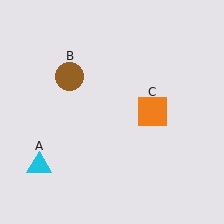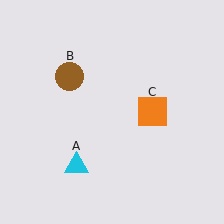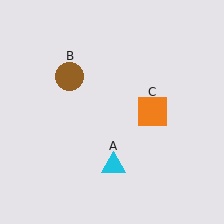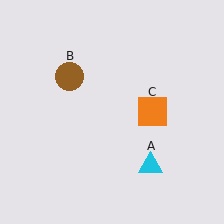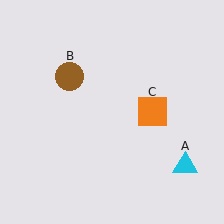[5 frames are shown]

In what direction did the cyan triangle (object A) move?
The cyan triangle (object A) moved right.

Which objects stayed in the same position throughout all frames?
Brown circle (object B) and orange square (object C) remained stationary.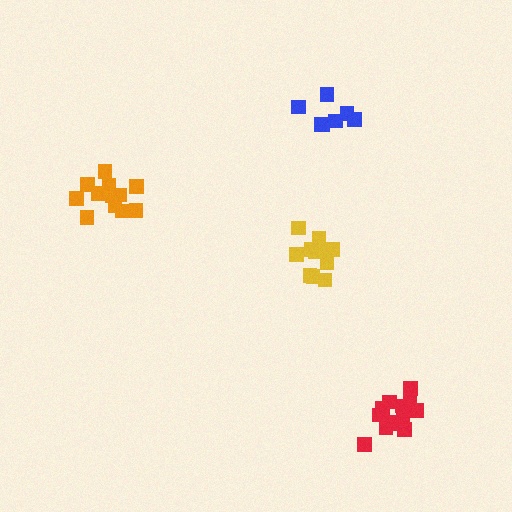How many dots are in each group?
Group 1: 13 dots, Group 2: 7 dots, Group 3: 13 dots, Group 4: 11 dots (44 total).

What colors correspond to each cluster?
The clusters are colored: orange, blue, red, yellow.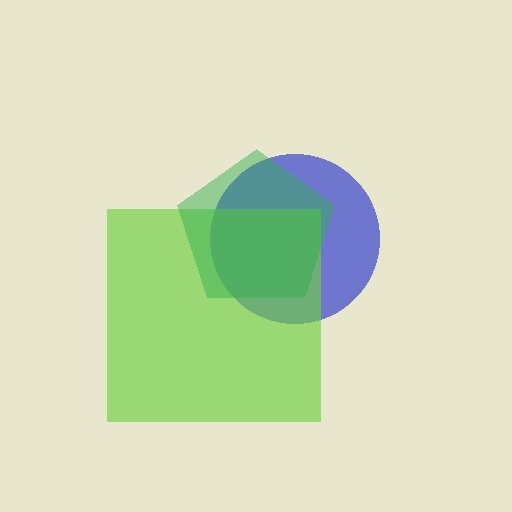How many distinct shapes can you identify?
There are 3 distinct shapes: a blue circle, a lime square, a green pentagon.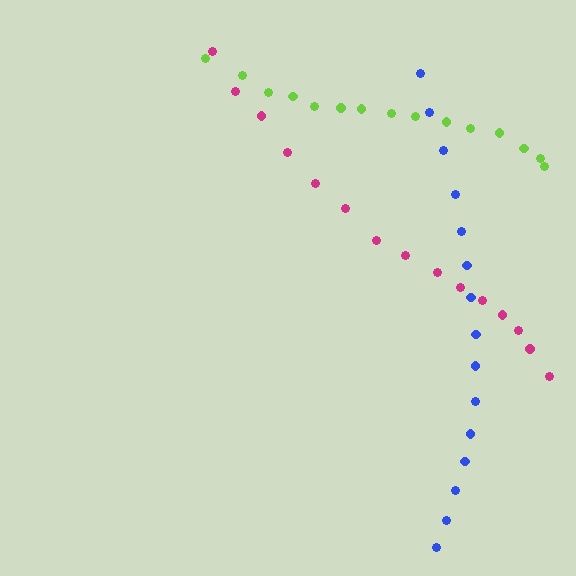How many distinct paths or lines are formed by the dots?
There are 3 distinct paths.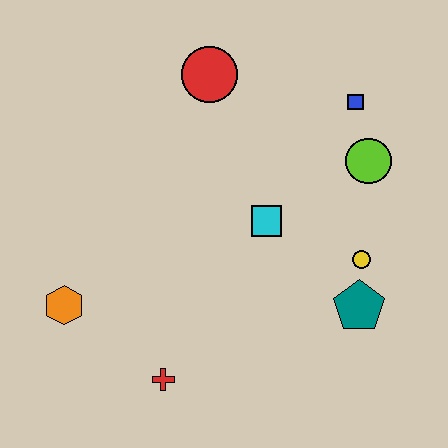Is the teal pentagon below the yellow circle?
Yes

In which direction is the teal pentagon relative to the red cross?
The teal pentagon is to the right of the red cross.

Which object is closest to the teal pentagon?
The yellow circle is closest to the teal pentagon.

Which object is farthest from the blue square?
The orange hexagon is farthest from the blue square.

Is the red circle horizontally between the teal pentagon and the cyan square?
No